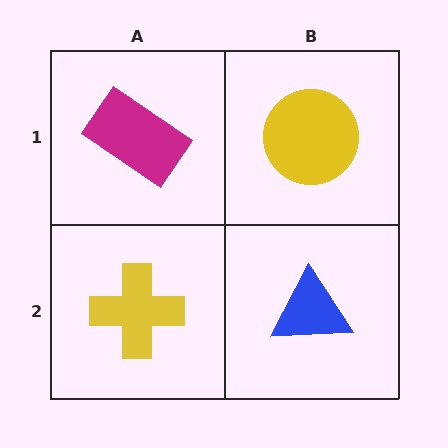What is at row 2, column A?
A yellow cross.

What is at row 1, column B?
A yellow circle.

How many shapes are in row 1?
2 shapes.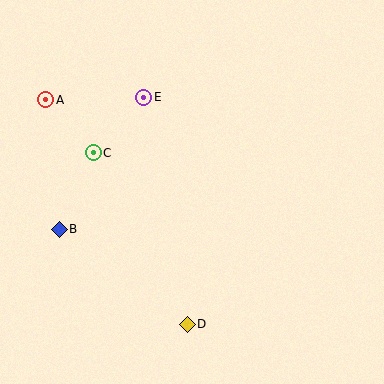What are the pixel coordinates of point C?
Point C is at (93, 153).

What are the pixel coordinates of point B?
Point B is at (59, 229).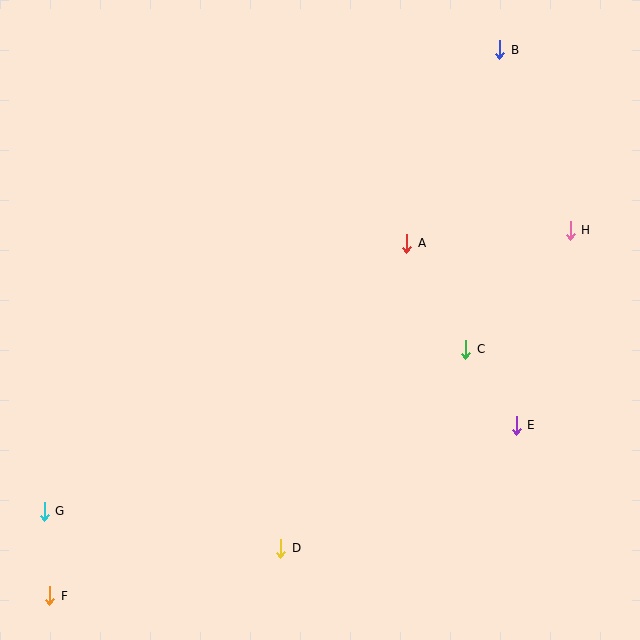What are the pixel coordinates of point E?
Point E is at (516, 426).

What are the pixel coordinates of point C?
Point C is at (466, 350).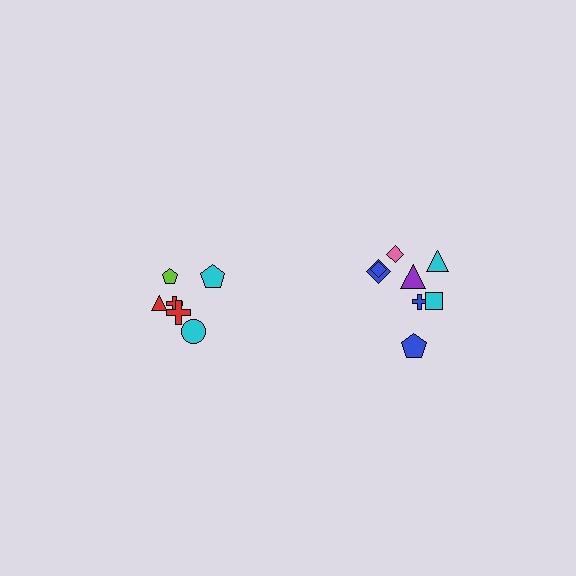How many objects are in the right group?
There are 8 objects.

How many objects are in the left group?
There are 6 objects.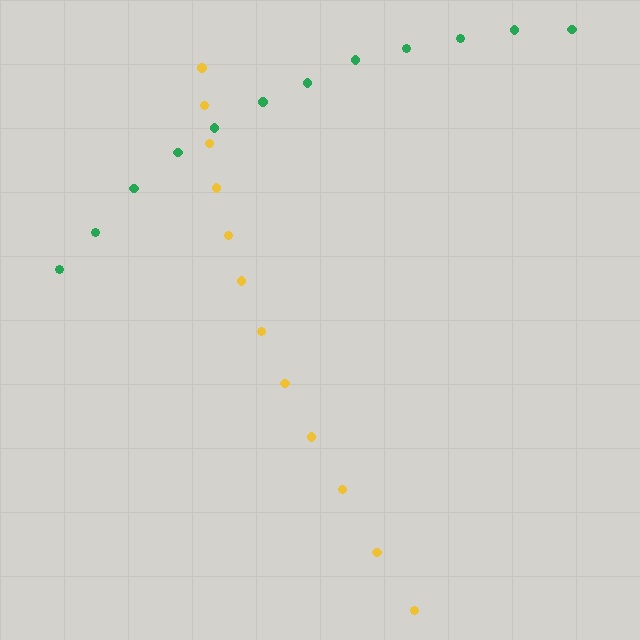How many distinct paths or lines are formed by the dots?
There are 2 distinct paths.